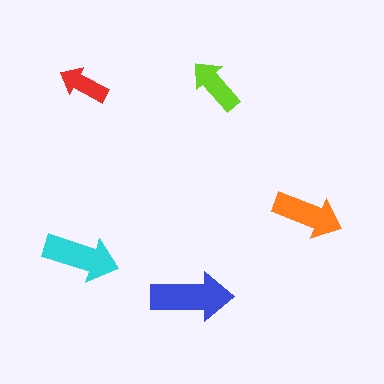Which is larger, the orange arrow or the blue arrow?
The blue one.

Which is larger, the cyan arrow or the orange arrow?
The cyan one.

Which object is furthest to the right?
The orange arrow is rightmost.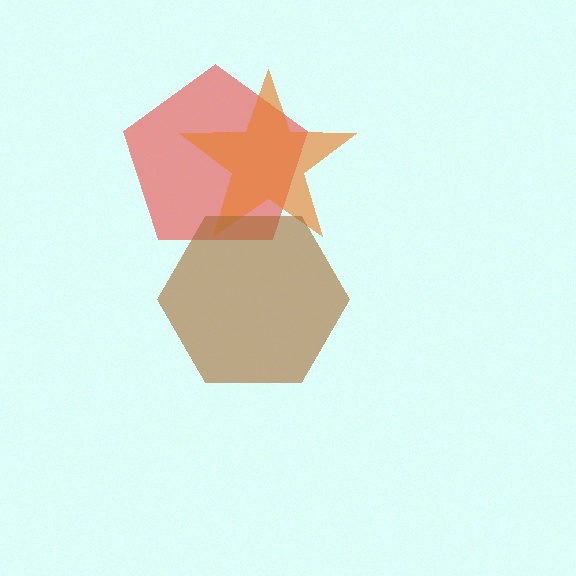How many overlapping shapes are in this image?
There are 3 overlapping shapes in the image.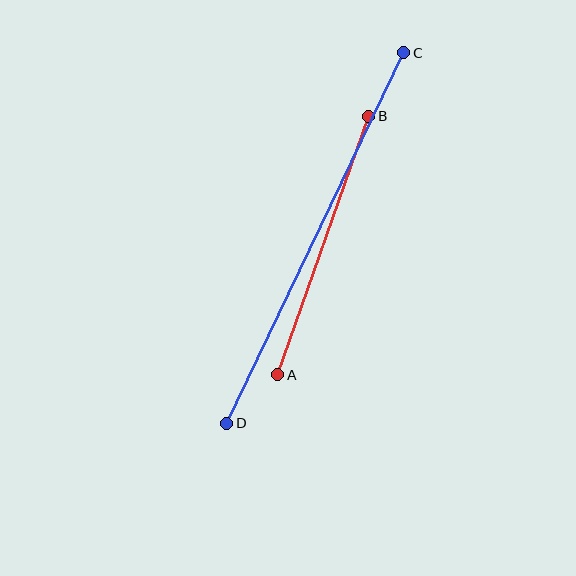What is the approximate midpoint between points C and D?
The midpoint is at approximately (315, 238) pixels.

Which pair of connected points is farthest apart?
Points C and D are farthest apart.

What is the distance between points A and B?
The distance is approximately 274 pixels.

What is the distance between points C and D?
The distance is approximately 410 pixels.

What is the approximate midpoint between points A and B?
The midpoint is at approximately (323, 245) pixels.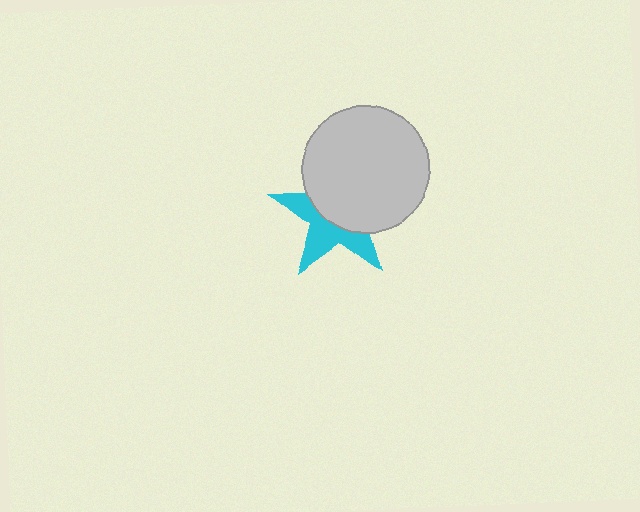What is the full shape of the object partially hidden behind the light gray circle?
The partially hidden object is a cyan star.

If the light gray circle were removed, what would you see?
You would see the complete cyan star.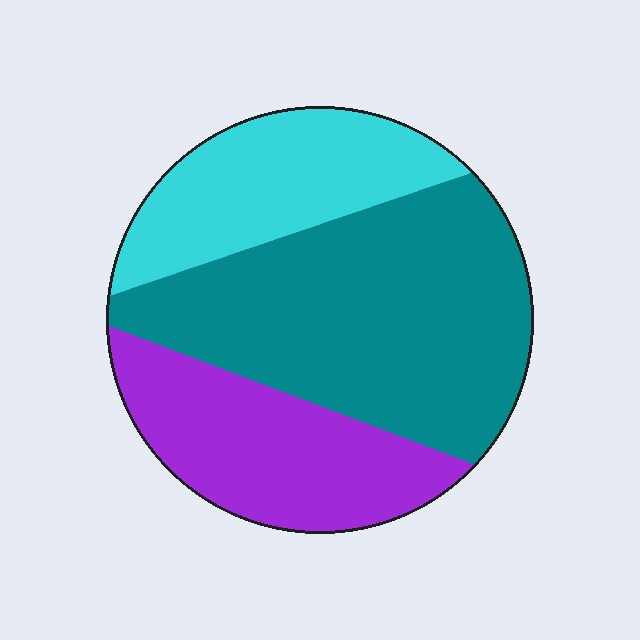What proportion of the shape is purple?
Purple covers 27% of the shape.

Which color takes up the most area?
Teal, at roughly 50%.